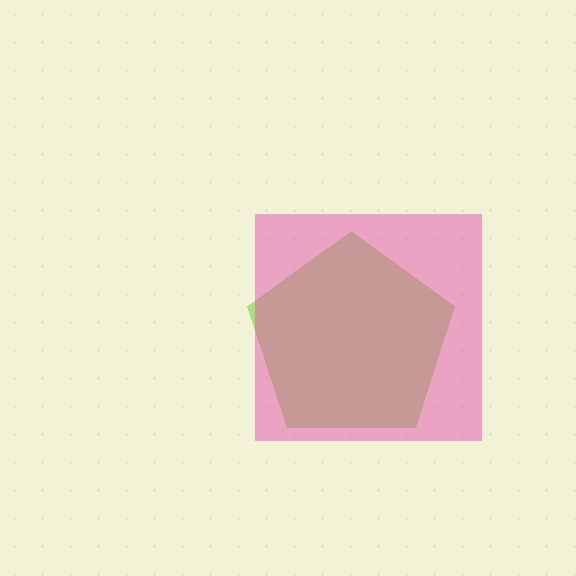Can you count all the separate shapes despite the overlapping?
Yes, there are 2 separate shapes.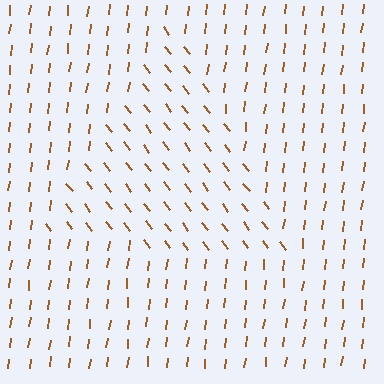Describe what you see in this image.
The image is filled with small brown line segments. A triangle region in the image has lines oriented differently from the surrounding lines, creating a visible texture boundary.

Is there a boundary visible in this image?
Yes, there is a texture boundary formed by a change in line orientation.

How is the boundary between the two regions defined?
The boundary is defined purely by a change in line orientation (approximately 45 degrees difference). All lines are the same color and thickness.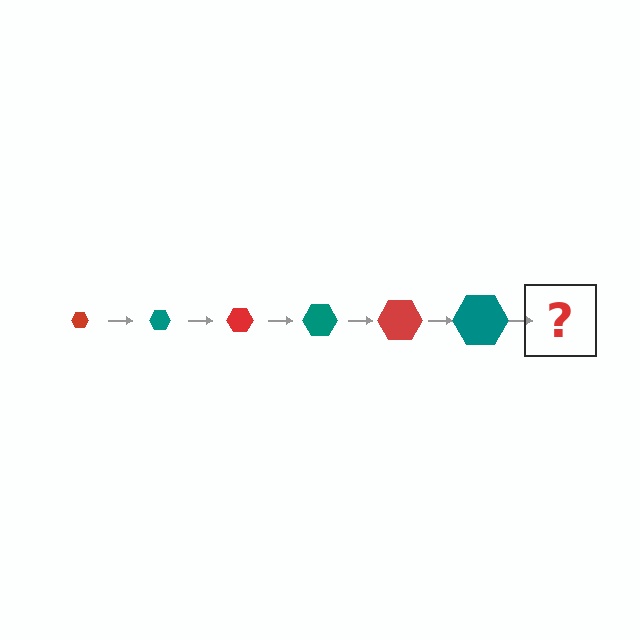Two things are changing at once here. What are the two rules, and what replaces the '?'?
The two rules are that the hexagon grows larger each step and the color cycles through red and teal. The '?' should be a red hexagon, larger than the previous one.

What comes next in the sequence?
The next element should be a red hexagon, larger than the previous one.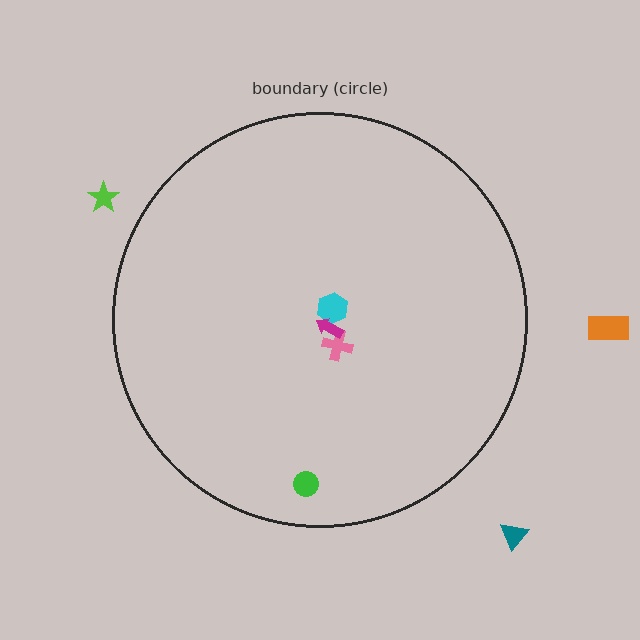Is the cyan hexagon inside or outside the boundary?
Inside.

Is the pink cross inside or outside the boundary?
Inside.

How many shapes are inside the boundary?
4 inside, 3 outside.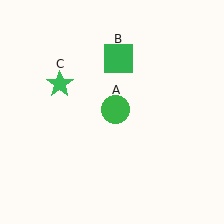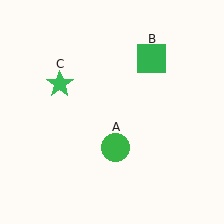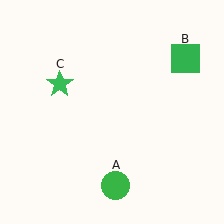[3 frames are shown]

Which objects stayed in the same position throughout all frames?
Green star (object C) remained stationary.